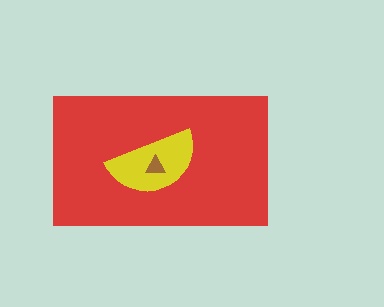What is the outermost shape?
The red rectangle.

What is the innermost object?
The brown triangle.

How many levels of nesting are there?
3.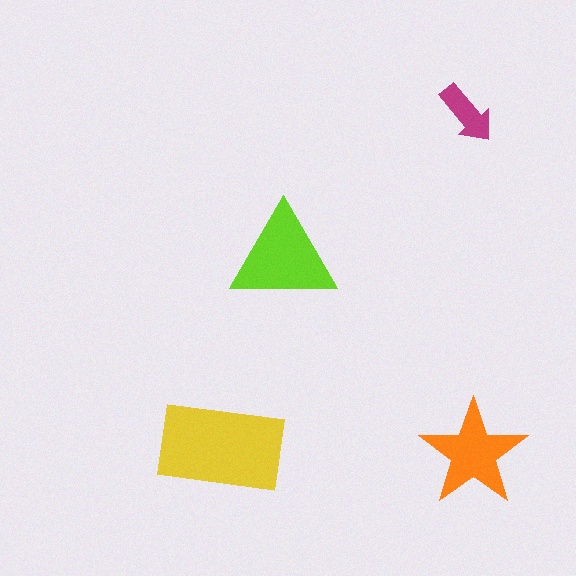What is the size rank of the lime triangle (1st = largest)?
2nd.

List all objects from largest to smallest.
The yellow rectangle, the lime triangle, the orange star, the magenta arrow.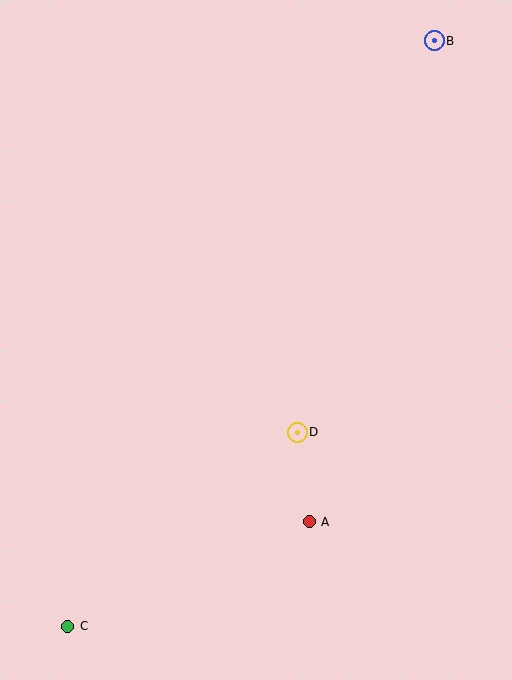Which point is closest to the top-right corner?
Point B is closest to the top-right corner.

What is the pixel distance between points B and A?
The distance between B and A is 497 pixels.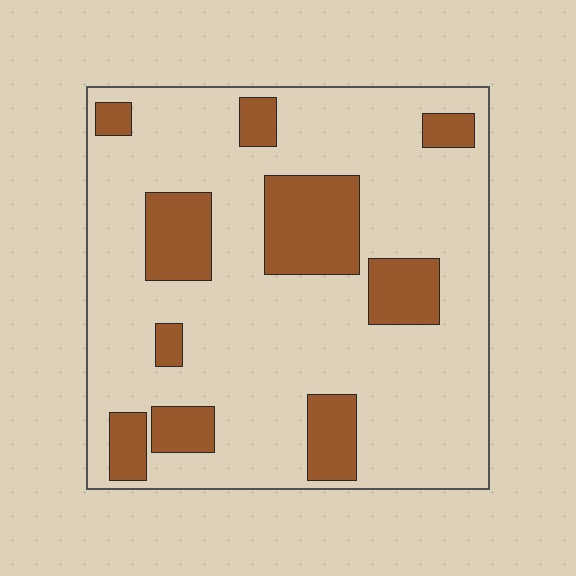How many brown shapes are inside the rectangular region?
10.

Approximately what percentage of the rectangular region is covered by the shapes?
Approximately 20%.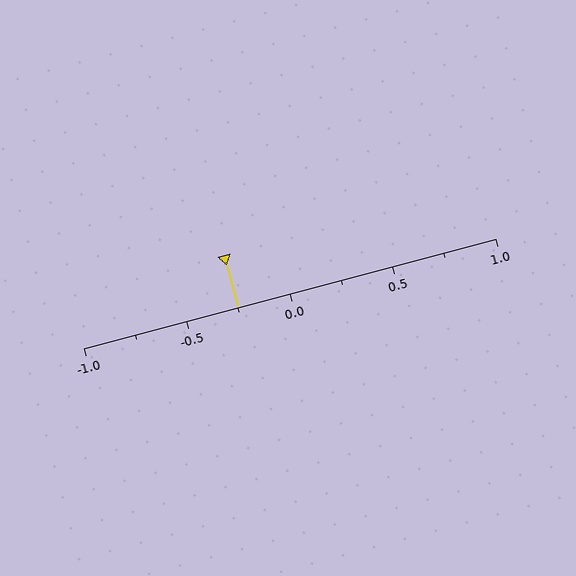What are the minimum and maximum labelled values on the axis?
The axis runs from -1.0 to 1.0.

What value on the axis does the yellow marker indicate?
The marker indicates approximately -0.25.